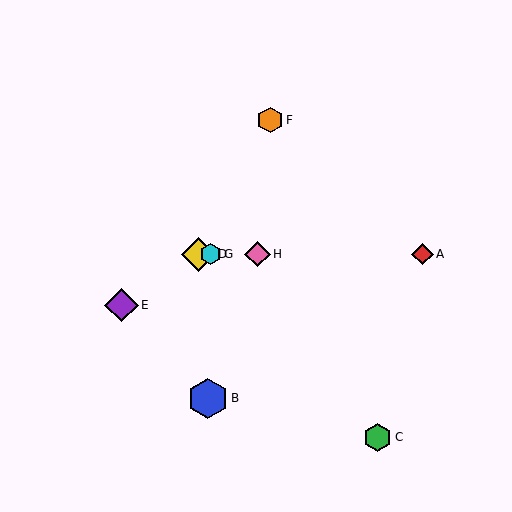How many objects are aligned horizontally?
4 objects (A, D, G, H) are aligned horizontally.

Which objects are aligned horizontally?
Objects A, D, G, H are aligned horizontally.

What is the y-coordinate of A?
Object A is at y≈254.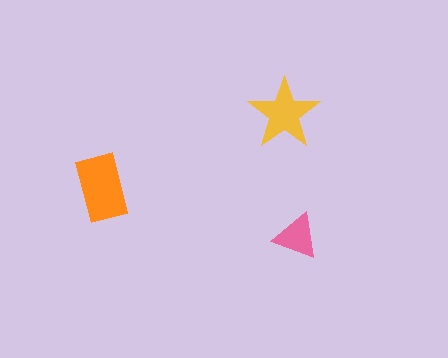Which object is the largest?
The orange rectangle.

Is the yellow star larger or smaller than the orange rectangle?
Smaller.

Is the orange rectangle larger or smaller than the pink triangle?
Larger.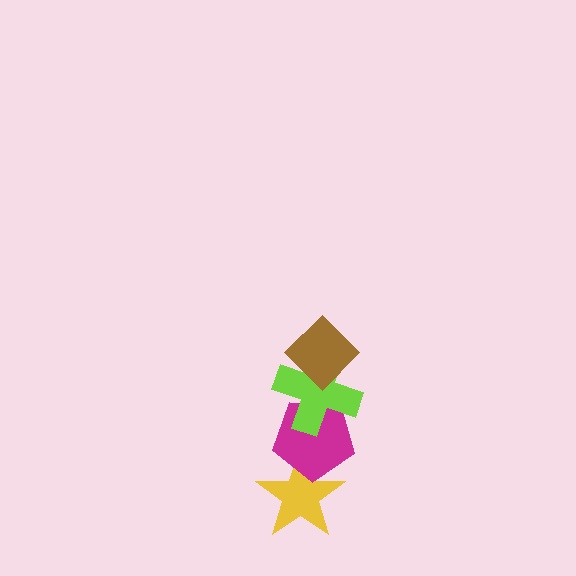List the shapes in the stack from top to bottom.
From top to bottom: the brown diamond, the lime cross, the magenta pentagon, the yellow star.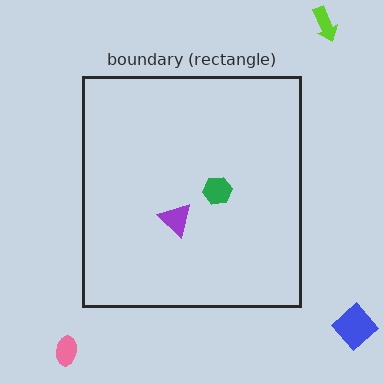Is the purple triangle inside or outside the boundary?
Inside.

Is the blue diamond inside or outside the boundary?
Outside.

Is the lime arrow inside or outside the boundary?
Outside.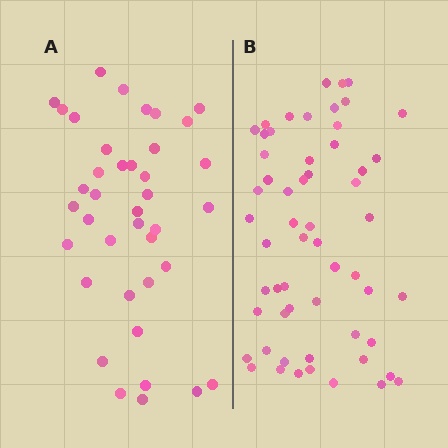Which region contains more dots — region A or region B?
Region B (the right region) has more dots.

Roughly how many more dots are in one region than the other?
Region B has approximately 20 more dots than region A.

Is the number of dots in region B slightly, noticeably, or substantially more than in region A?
Region B has substantially more. The ratio is roughly 1.5 to 1.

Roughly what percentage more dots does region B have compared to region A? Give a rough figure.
About 45% more.